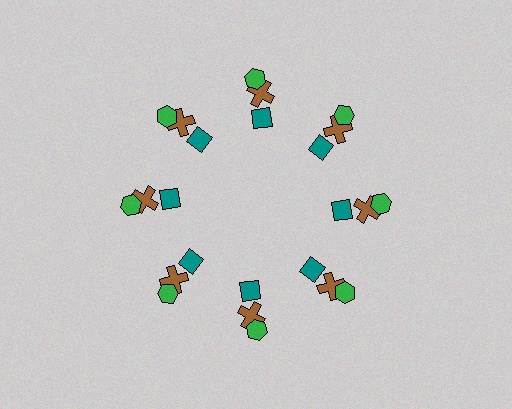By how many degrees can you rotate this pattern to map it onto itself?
The pattern maps onto itself every 45 degrees of rotation.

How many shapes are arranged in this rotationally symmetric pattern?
There are 24 shapes, arranged in 8 groups of 3.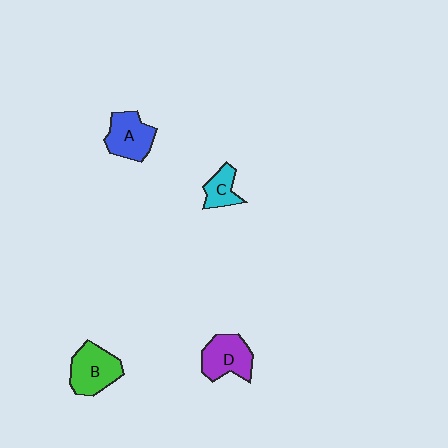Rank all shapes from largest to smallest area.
From largest to smallest: B (green), D (purple), A (blue), C (cyan).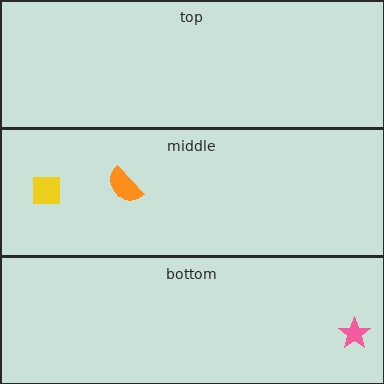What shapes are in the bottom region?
The pink star.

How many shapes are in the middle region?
2.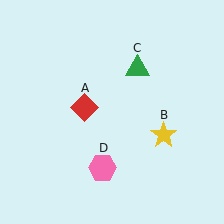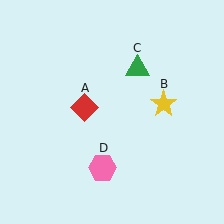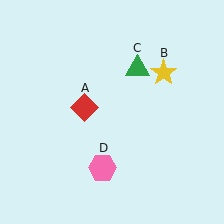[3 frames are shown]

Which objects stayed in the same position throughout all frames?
Red diamond (object A) and green triangle (object C) and pink hexagon (object D) remained stationary.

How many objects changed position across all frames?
1 object changed position: yellow star (object B).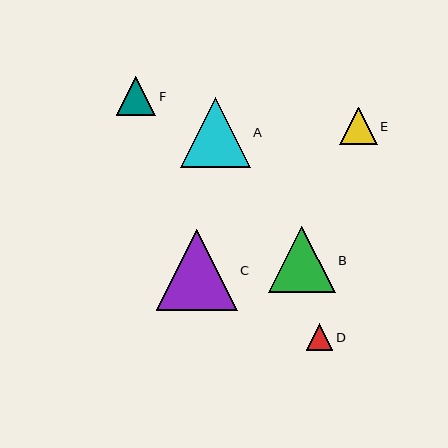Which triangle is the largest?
Triangle C is the largest with a size of approximately 81 pixels.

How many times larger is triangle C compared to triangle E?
Triangle C is approximately 2.2 times the size of triangle E.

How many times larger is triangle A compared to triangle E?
Triangle A is approximately 1.9 times the size of triangle E.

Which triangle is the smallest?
Triangle D is the smallest with a size of approximately 27 pixels.